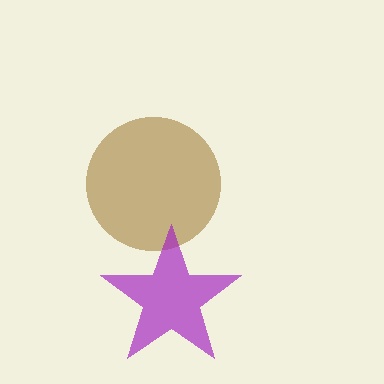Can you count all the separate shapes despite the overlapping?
Yes, there are 2 separate shapes.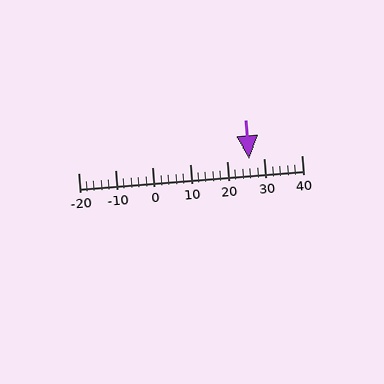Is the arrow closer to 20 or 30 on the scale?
The arrow is closer to 30.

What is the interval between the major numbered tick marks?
The major tick marks are spaced 10 units apart.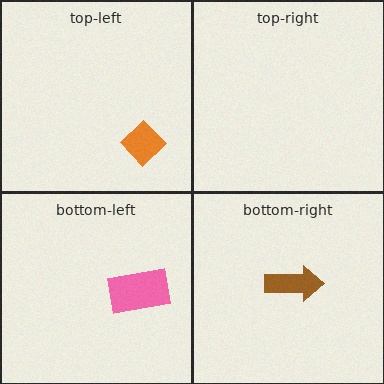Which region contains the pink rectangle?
The bottom-left region.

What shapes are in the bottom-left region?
The pink rectangle.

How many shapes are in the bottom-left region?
1.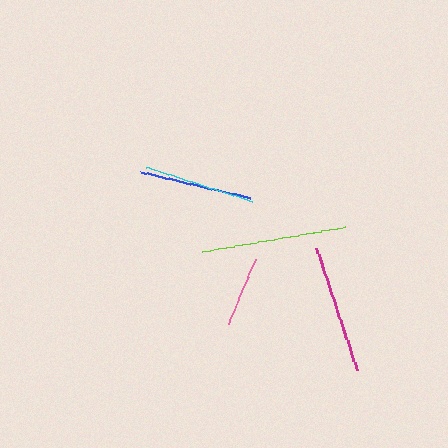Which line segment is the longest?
The lime line is the longest at approximately 146 pixels.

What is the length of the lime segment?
The lime segment is approximately 146 pixels long.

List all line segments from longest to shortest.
From longest to shortest: lime, magenta, blue, cyan, pink.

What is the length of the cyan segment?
The cyan segment is approximately 111 pixels long.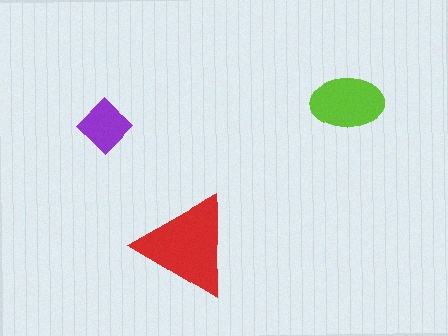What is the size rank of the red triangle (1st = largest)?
1st.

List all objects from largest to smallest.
The red triangle, the lime ellipse, the purple diamond.